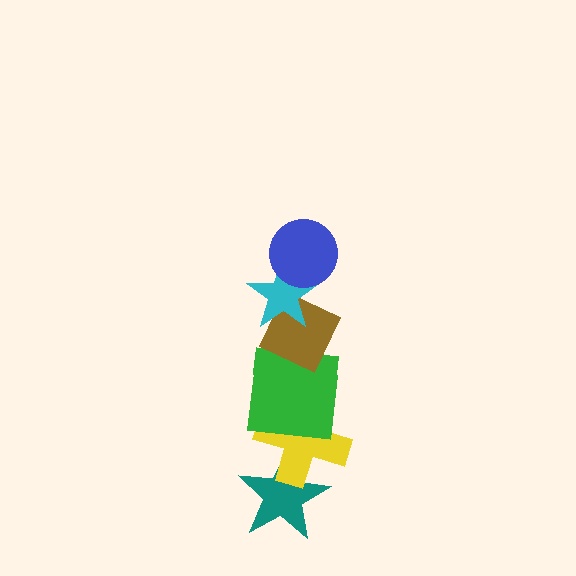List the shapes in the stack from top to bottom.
From top to bottom: the blue circle, the cyan star, the brown diamond, the green square, the yellow cross, the teal star.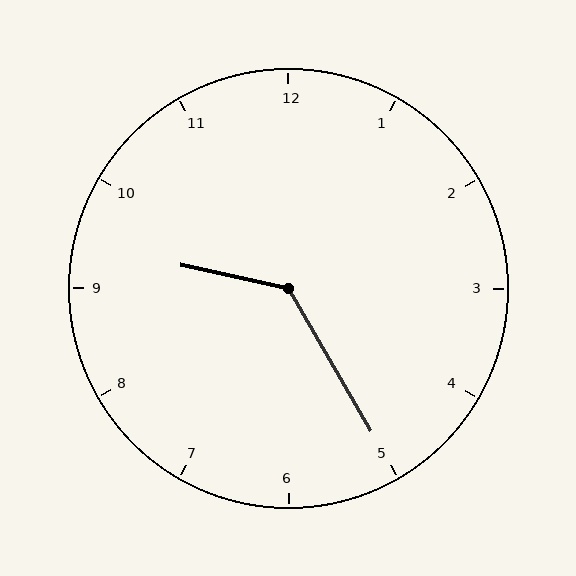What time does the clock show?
9:25.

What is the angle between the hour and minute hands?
Approximately 132 degrees.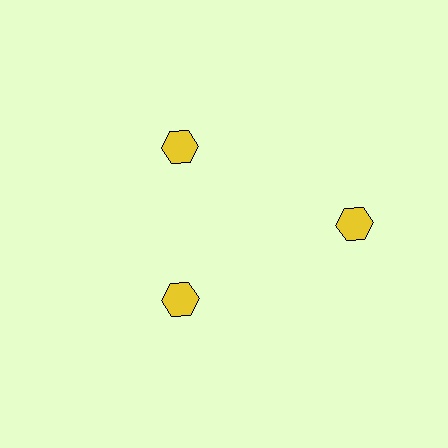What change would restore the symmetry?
The symmetry would be restored by moving it inward, back onto the ring so that all 3 hexagons sit at equal angles and equal distance from the center.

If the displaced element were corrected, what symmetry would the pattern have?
It would have 3-fold rotational symmetry — the pattern would map onto itself every 120 degrees.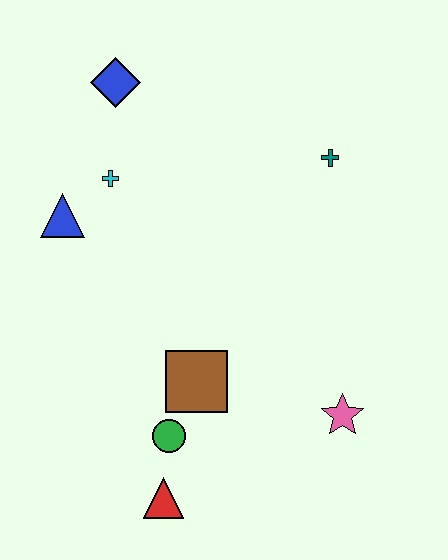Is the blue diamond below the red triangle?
No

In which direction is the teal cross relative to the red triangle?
The teal cross is above the red triangle.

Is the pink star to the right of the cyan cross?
Yes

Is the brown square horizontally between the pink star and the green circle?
Yes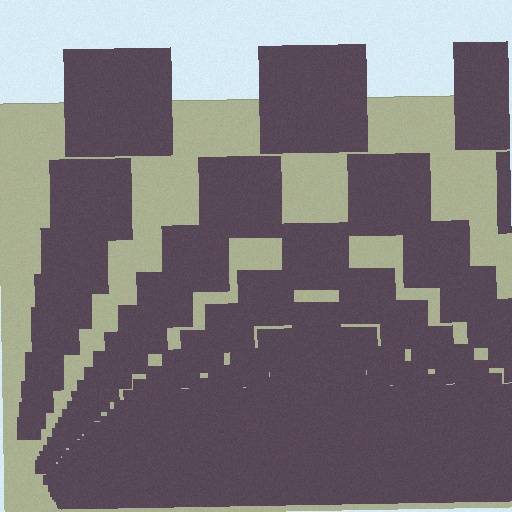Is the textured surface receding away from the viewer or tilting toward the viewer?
The surface appears to tilt toward the viewer. Texture elements get larger and sparser toward the top.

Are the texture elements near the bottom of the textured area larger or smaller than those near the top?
Smaller. The gradient is inverted — elements near the bottom are smaller and denser.